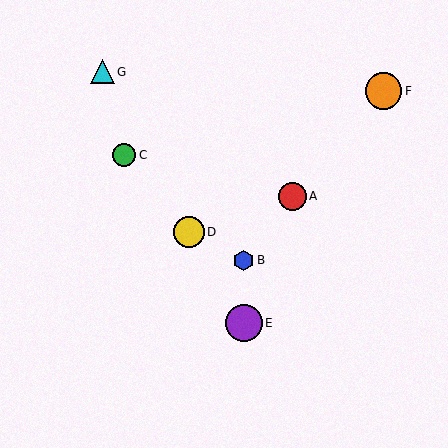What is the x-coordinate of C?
Object C is at x≈124.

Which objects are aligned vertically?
Objects B, E are aligned vertically.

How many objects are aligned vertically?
2 objects (B, E) are aligned vertically.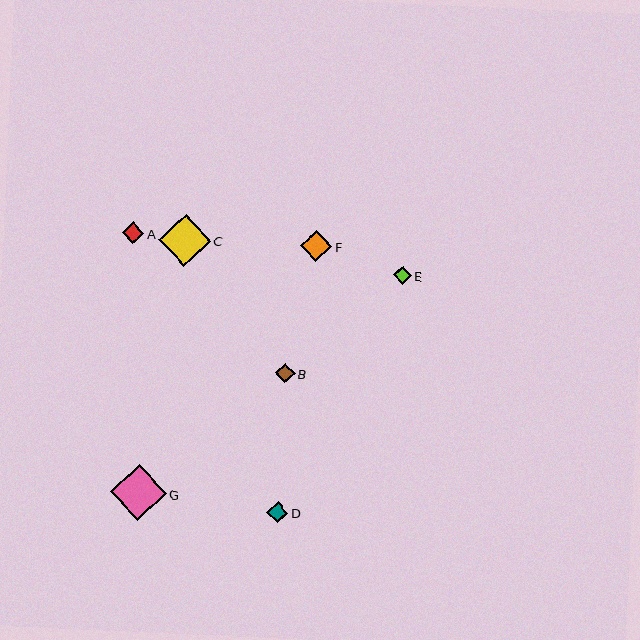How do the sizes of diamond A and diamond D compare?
Diamond A and diamond D are approximately the same size.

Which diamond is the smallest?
Diamond E is the smallest with a size of approximately 18 pixels.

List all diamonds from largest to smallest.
From largest to smallest: G, C, F, A, D, B, E.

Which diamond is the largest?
Diamond G is the largest with a size of approximately 56 pixels.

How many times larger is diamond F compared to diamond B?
Diamond F is approximately 1.6 times the size of diamond B.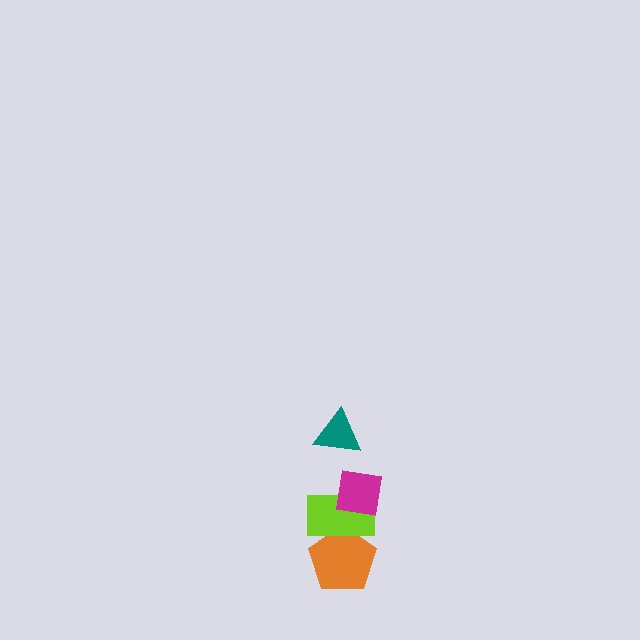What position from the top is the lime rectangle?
The lime rectangle is 3rd from the top.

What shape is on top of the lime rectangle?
The magenta square is on top of the lime rectangle.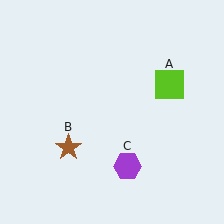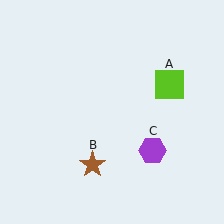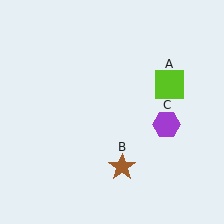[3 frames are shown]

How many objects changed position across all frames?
2 objects changed position: brown star (object B), purple hexagon (object C).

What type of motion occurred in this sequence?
The brown star (object B), purple hexagon (object C) rotated counterclockwise around the center of the scene.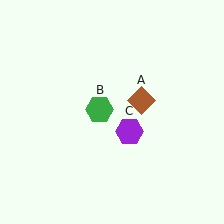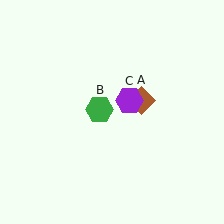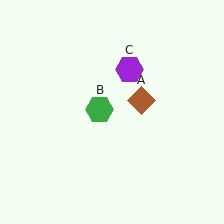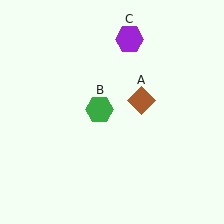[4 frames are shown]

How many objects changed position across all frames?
1 object changed position: purple hexagon (object C).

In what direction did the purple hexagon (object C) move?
The purple hexagon (object C) moved up.